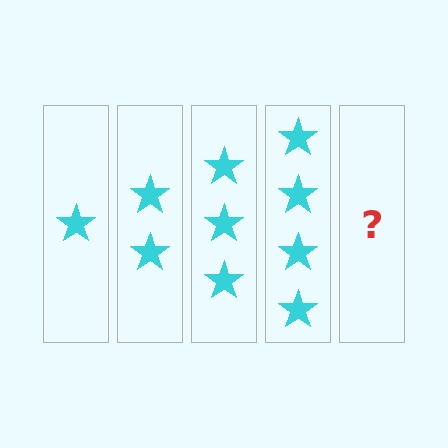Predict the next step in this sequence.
The next step is 5 stars.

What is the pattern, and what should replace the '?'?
The pattern is that each step adds one more star. The '?' should be 5 stars.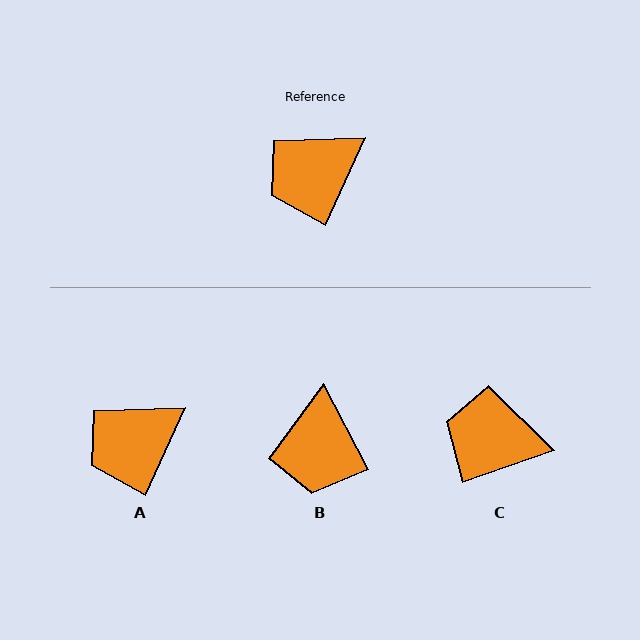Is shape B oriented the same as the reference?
No, it is off by about 52 degrees.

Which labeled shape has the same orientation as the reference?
A.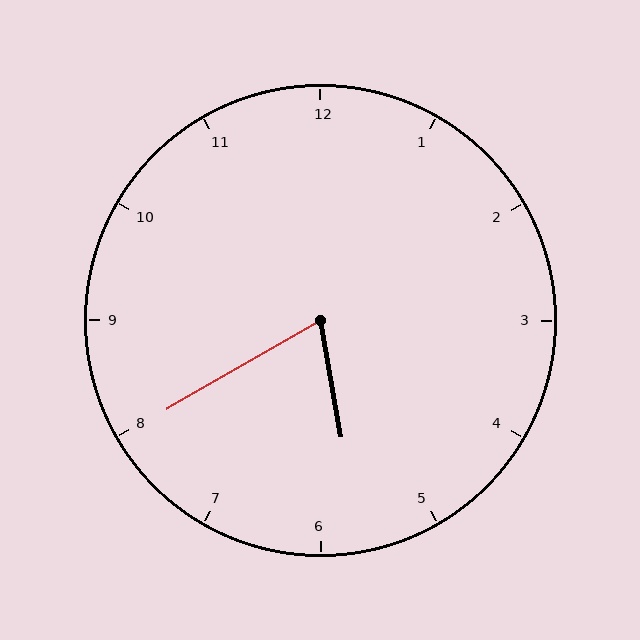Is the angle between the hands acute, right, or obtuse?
It is acute.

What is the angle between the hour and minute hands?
Approximately 70 degrees.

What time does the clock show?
5:40.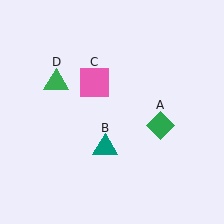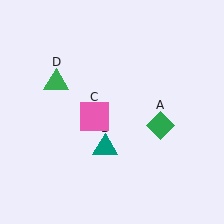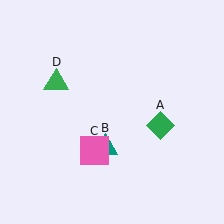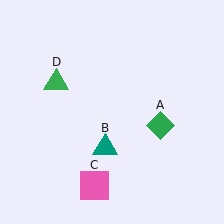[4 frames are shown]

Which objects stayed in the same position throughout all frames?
Green diamond (object A) and teal triangle (object B) and green triangle (object D) remained stationary.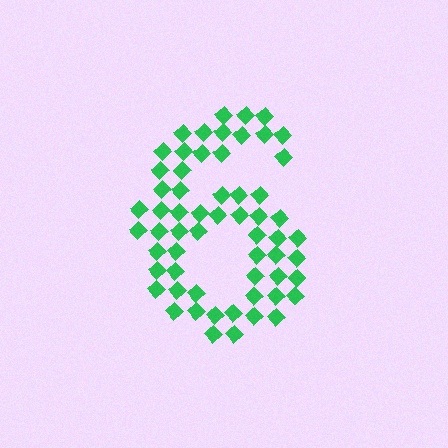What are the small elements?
The small elements are diamonds.